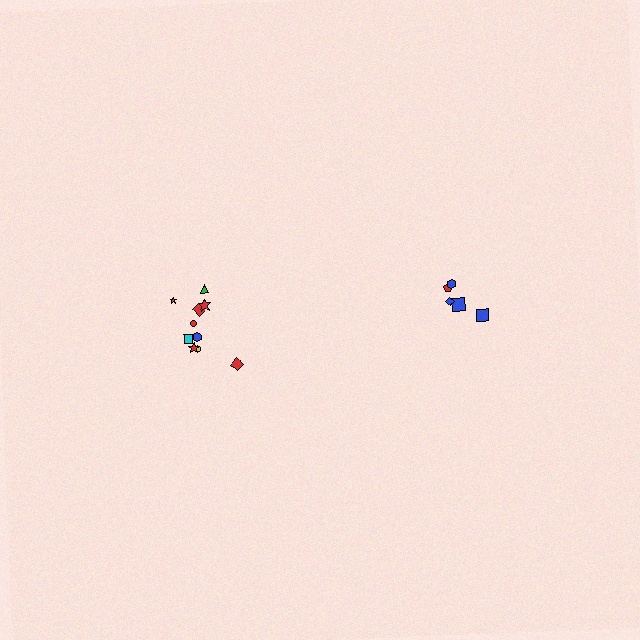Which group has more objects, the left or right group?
The left group.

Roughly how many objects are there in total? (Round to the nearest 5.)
Roughly 15 objects in total.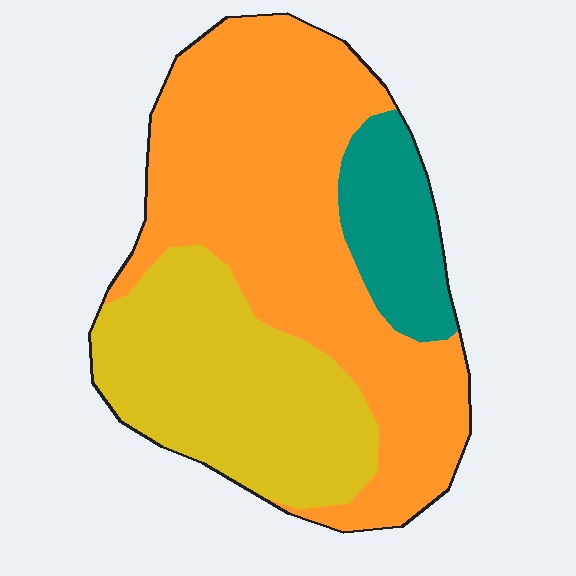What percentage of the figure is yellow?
Yellow takes up about one third (1/3) of the figure.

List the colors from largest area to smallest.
From largest to smallest: orange, yellow, teal.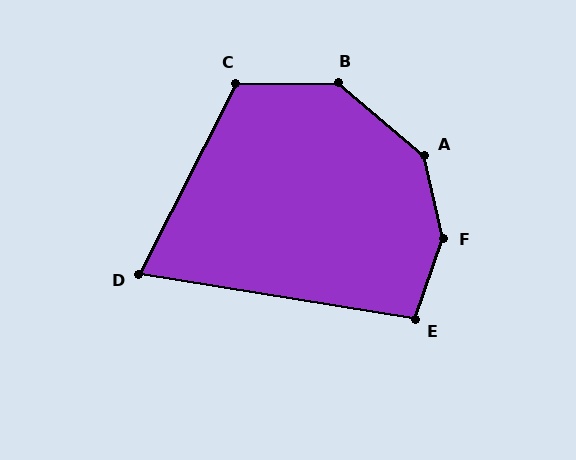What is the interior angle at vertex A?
Approximately 143 degrees (obtuse).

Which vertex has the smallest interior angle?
D, at approximately 72 degrees.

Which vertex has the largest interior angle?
F, at approximately 148 degrees.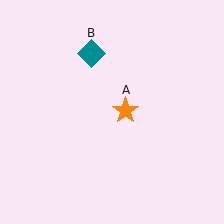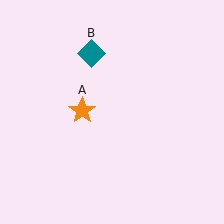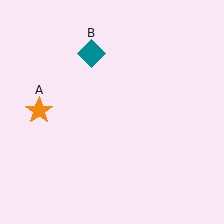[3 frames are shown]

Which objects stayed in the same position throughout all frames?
Teal diamond (object B) remained stationary.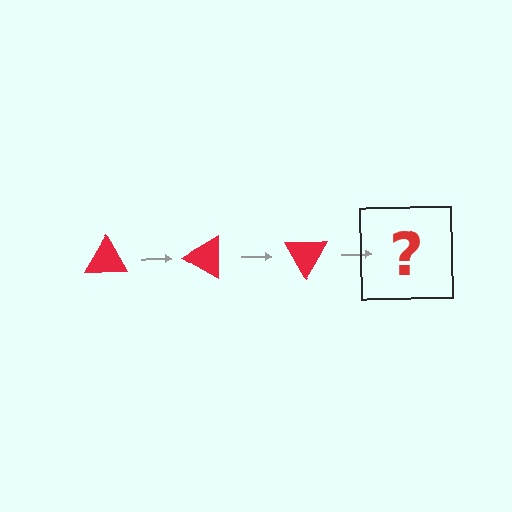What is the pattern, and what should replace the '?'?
The pattern is that the triangle rotates 30 degrees each step. The '?' should be a red triangle rotated 90 degrees.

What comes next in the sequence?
The next element should be a red triangle rotated 90 degrees.